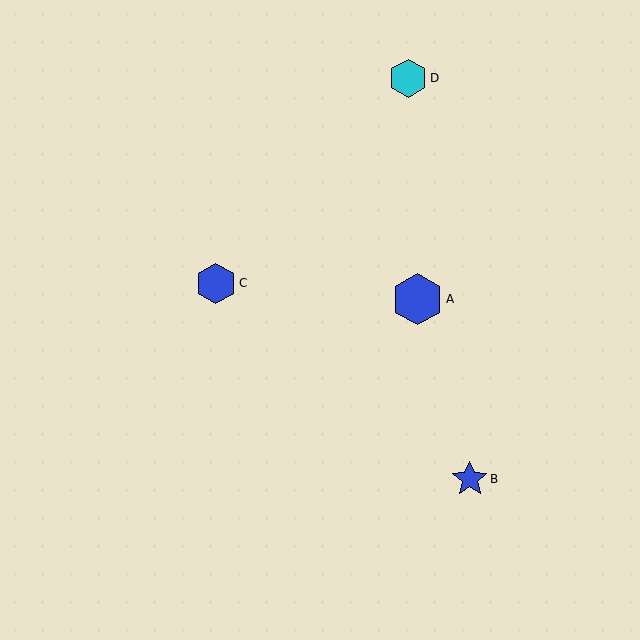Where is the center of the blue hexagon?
The center of the blue hexagon is at (216, 283).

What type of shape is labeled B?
Shape B is a blue star.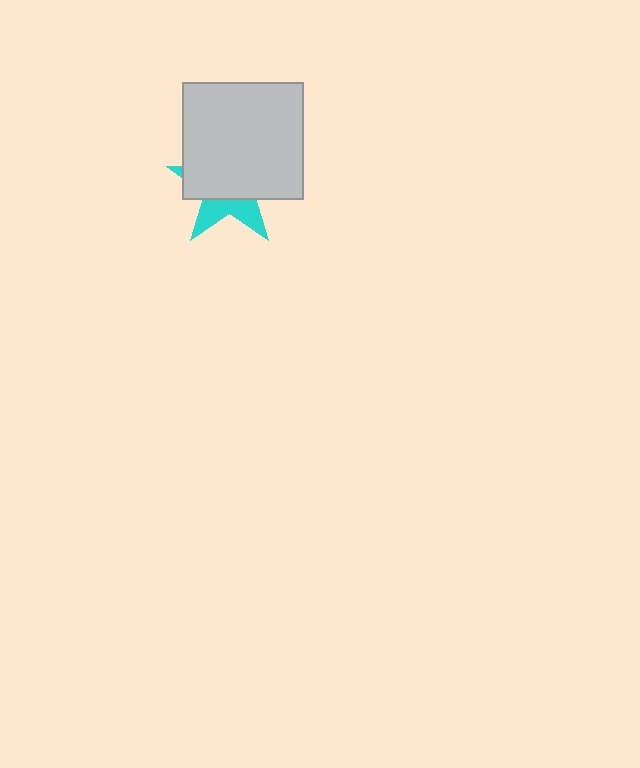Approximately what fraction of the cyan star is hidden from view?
Roughly 66% of the cyan star is hidden behind the light gray rectangle.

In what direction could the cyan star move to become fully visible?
The cyan star could move down. That would shift it out from behind the light gray rectangle entirely.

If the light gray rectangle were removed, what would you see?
You would see the complete cyan star.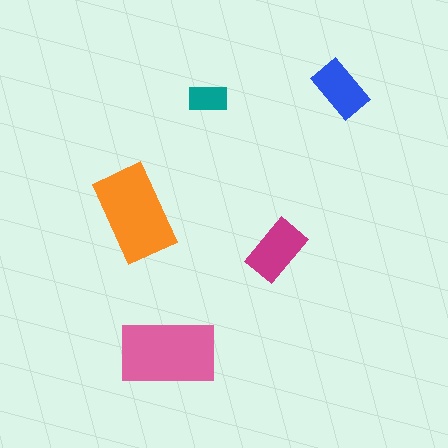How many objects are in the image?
There are 5 objects in the image.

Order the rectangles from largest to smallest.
the pink one, the orange one, the magenta one, the blue one, the teal one.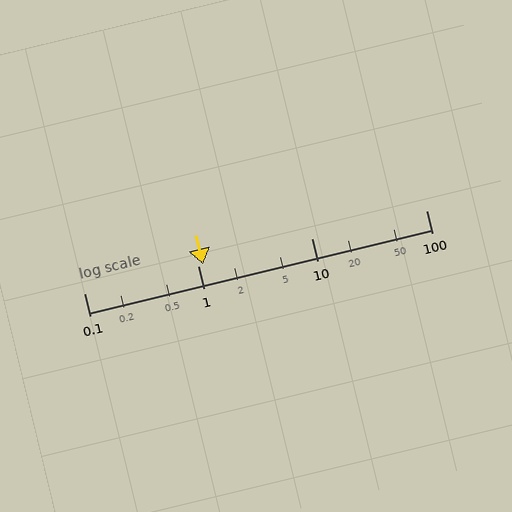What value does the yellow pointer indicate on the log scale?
The pointer indicates approximately 1.1.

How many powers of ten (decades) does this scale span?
The scale spans 3 decades, from 0.1 to 100.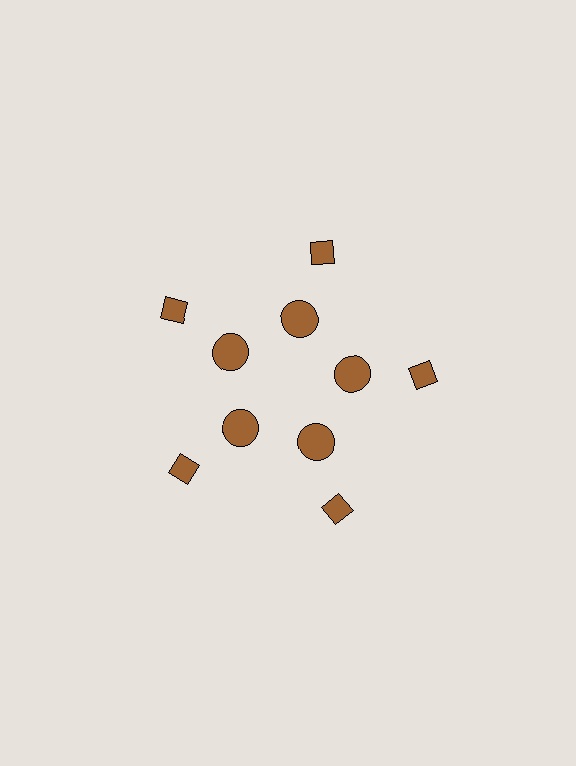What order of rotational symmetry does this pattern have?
This pattern has 5-fold rotational symmetry.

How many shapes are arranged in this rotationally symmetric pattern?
There are 10 shapes, arranged in 5 groups of 2.